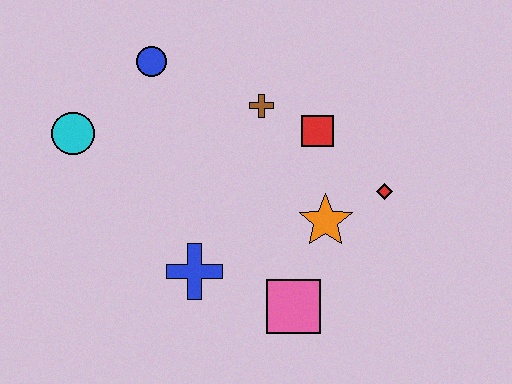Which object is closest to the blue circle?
The cyan circle is closest to the blue circle.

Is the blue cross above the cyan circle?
No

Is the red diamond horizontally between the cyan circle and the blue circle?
No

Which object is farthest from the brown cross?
The pink square is farthest from the brown cross.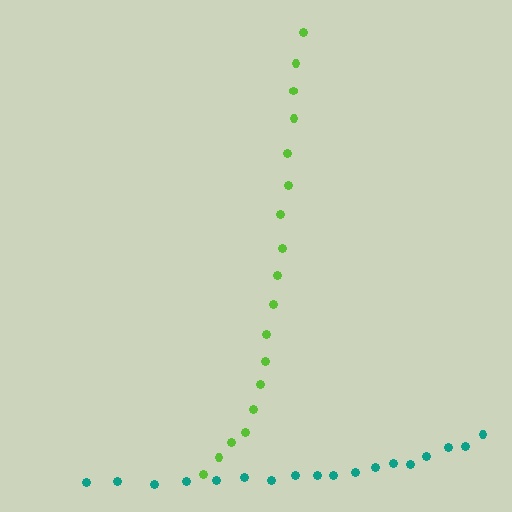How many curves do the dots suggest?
There are 2 distinct paths.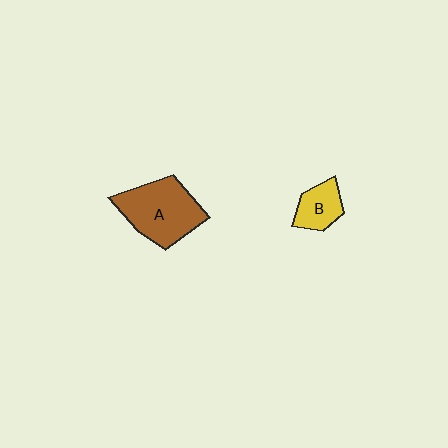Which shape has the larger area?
Shape A (brown).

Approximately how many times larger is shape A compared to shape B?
Approximately 2.2 times.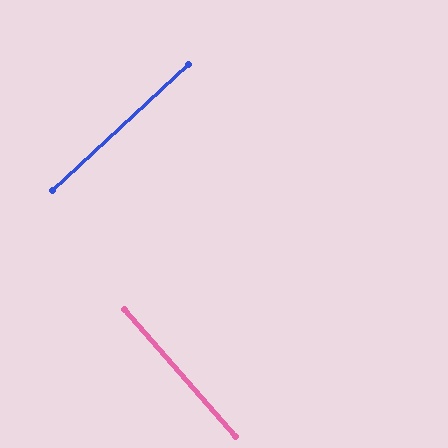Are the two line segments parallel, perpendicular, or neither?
Perpendicular — they meet at approximately 88°.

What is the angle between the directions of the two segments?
Approximately 88 degrees.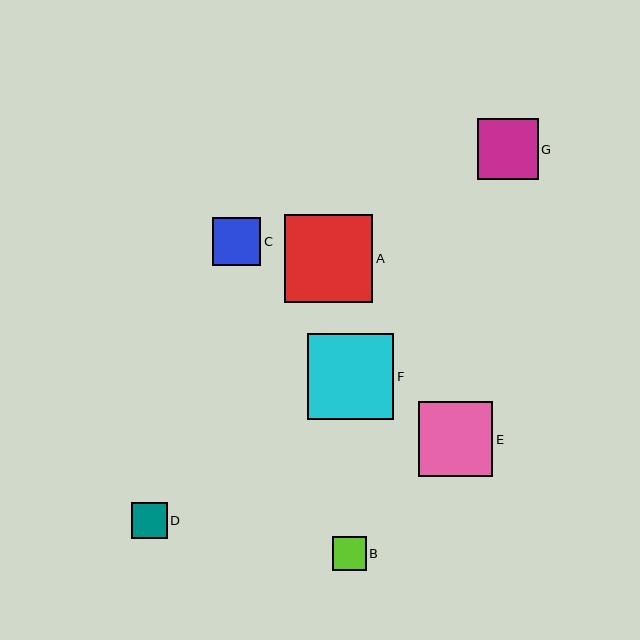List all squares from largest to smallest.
From largest to smallest: A, F, E, G, C, D, B.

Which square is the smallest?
Square B is the smallest with a size of approximately 34 pixels.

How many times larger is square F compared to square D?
Square F is approximately 2.4 times the size of square D.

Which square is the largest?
Square A is the largest with a size of approximately 88 pixels.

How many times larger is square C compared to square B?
Square C is approximately 1.4 times the size of square B.